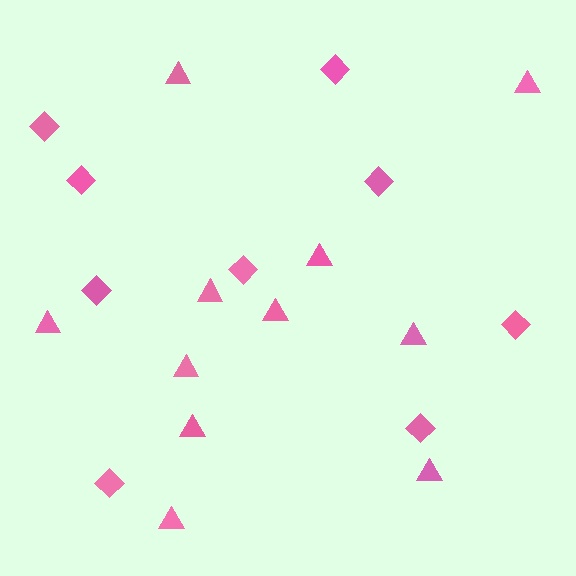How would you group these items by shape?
There are 2 groups: one group of triangles (11) and one group of diamonds (9).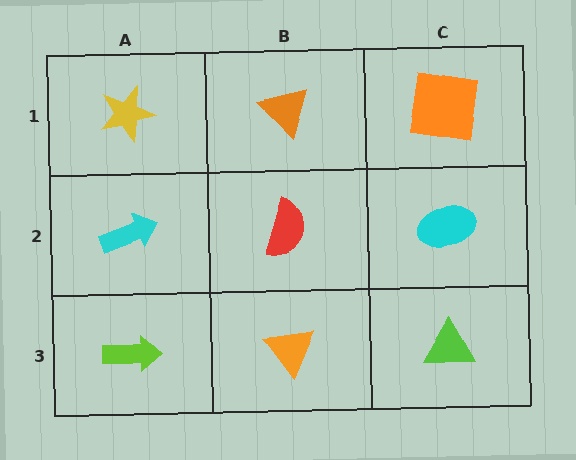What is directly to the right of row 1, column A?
An orange triangle.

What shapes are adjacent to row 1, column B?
A red semicircle (row 2, column B), a yellow star (row 1, column A), an orange square (row 1, column C).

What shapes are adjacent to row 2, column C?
An orange square (row 1, column C), a lime triangle (row 3, column C), a red semicircle (row 2, column B).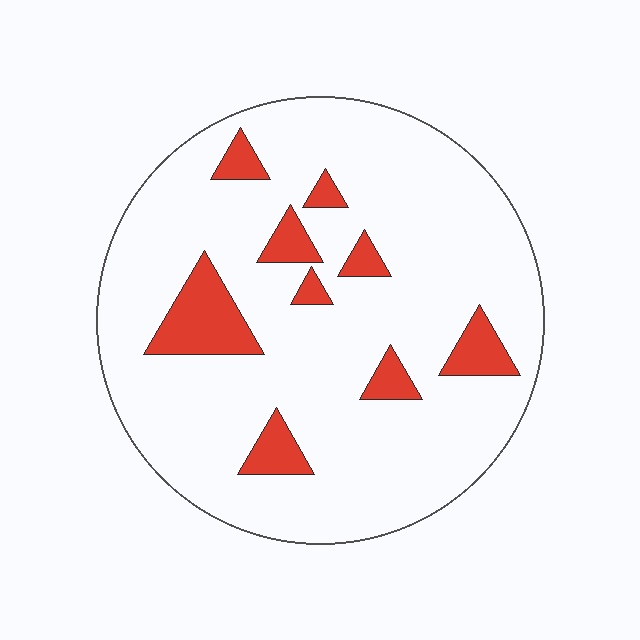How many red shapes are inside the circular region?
9.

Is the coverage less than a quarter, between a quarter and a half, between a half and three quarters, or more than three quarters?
Less than a quarter.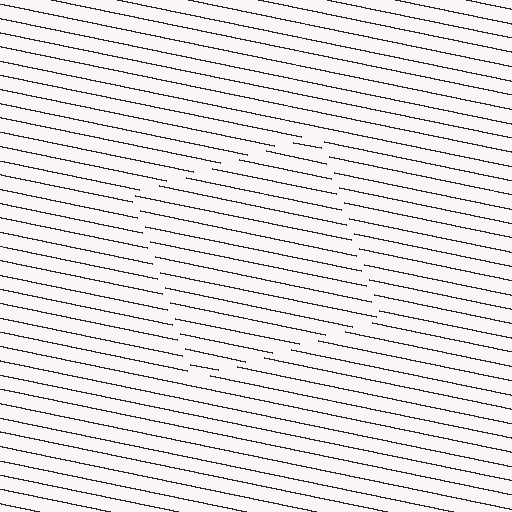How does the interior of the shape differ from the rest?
The interior of the shape contains the same grating, shifted by half a period — the contour is defined by the phase discontinuity where line-ends from the inner and outer gratings abut.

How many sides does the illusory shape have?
4 sides — the line-ends trace a square.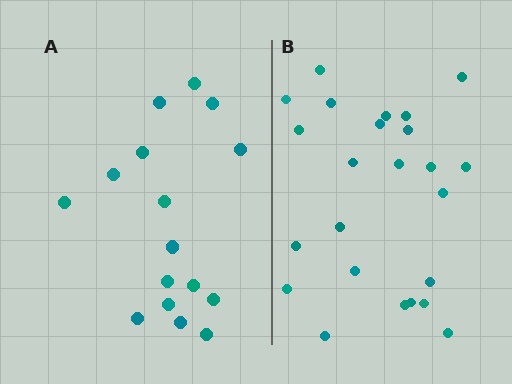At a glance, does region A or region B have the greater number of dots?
Region B (the right region) has more dots.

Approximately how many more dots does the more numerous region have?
Region B has roughly 8 or so more dots than region A.